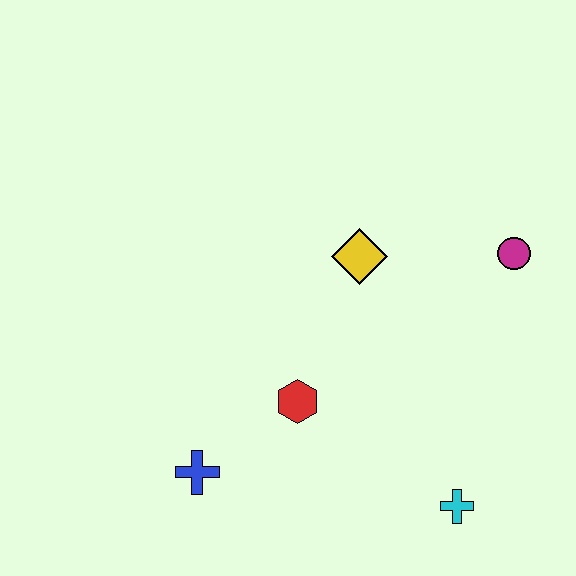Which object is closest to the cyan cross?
The red hexagon is closest to the cyan cross.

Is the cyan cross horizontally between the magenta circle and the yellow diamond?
Yes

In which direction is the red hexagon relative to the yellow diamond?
The red hexagon is below the yellow diamond.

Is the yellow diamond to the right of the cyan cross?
No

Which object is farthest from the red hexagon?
The magenta circle is farthest from the red hexagon.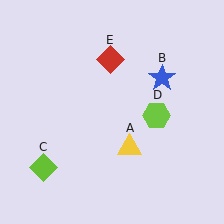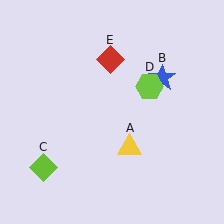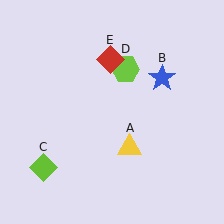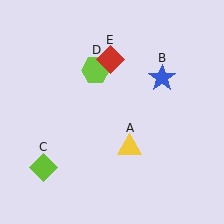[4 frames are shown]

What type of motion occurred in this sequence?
The lime hexagon (object D) rotated counterclockwise around the center of the scene.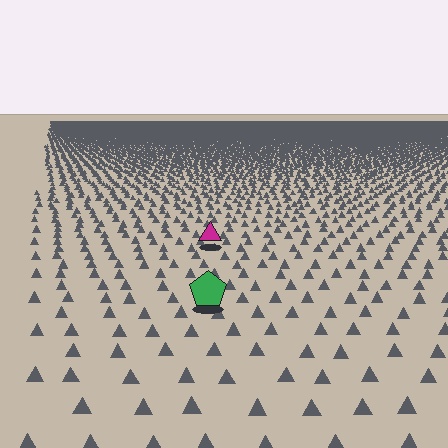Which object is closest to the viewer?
The green pentagon is closest. The texture marks near it are larger and more spread out.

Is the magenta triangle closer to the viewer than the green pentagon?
No. The green pentagon is closer — you can tell from the texture gradient: the ground texture is coarser near it.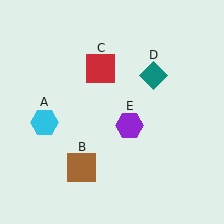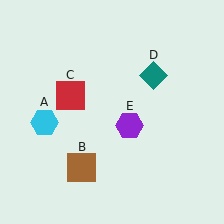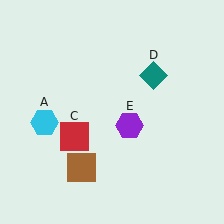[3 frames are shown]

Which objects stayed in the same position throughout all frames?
Cyan hexagon (object A) and brown square (object B) and teal diamond (object D) and purple hexagon (object E) remained stationary.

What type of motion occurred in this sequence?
The red square (object C) rotated counterclockwise around the center of the scene.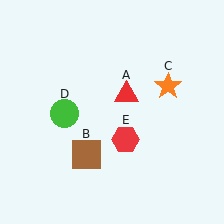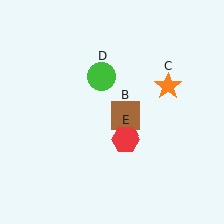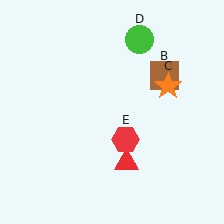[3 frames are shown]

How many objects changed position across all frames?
3 objects changed position: red triangle (object A), brown square (object B), green circle (object D).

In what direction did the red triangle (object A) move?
The red triangle (object A) moved down.